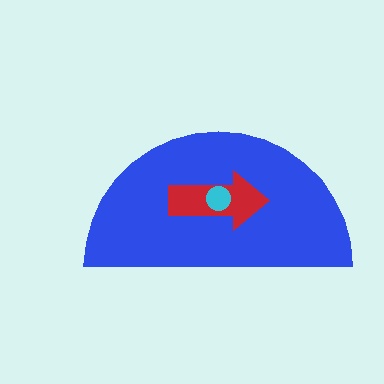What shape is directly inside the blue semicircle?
The red arrow.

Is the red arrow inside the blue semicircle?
Yes.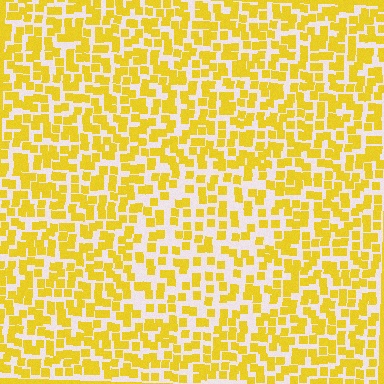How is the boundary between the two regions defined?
The boundary is defined by a change in element density (approximately 1.5x ratio). All elements are the same color, size, and shape.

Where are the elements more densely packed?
The elements are more densely packed outside the rectangle boundary.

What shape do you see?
I see a rectangle.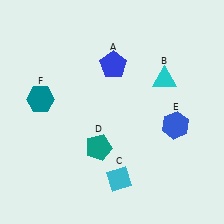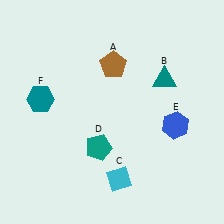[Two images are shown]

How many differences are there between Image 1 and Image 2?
There are 2 differences between the two images.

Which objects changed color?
A changed from blue to brown. B changed from cyan to teal.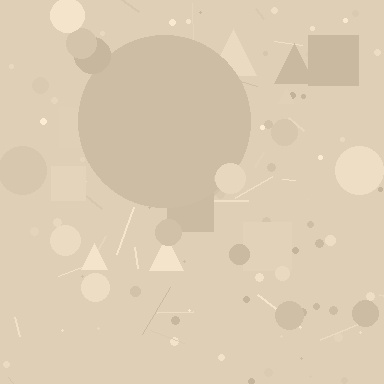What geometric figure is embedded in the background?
A circle is embedded in the background.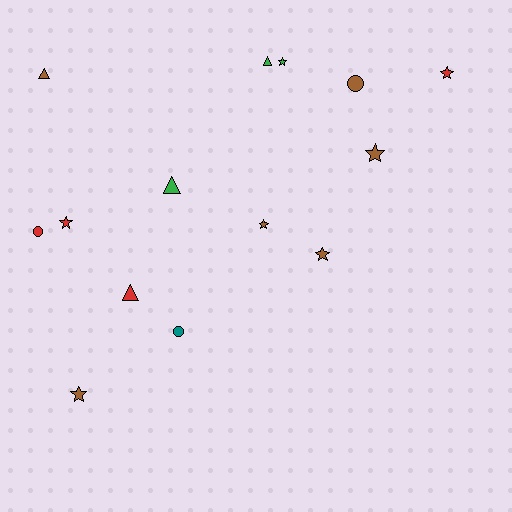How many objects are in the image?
There are 14 objects.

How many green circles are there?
There are no green circles.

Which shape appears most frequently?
Star, with 7 objects.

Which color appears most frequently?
Brown, with 6 objects.